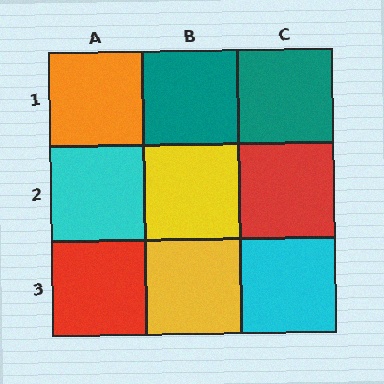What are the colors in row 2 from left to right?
Cyan, yellow, red.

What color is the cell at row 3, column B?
Yellow.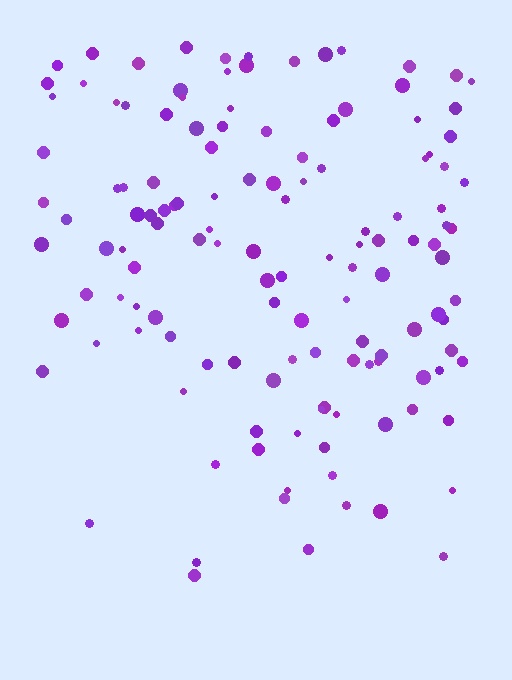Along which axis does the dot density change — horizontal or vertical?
Vertical.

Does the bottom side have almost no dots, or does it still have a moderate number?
Still a moderate number, just noticeably fewer than the top.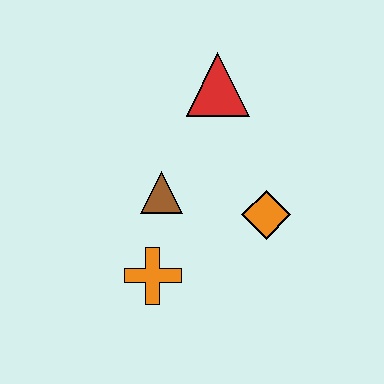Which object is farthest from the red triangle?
The orange cross is farthest from the red triangle.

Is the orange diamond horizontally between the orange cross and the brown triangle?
No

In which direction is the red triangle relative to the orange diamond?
The red triangle is above the orange diamond.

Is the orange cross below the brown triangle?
Yes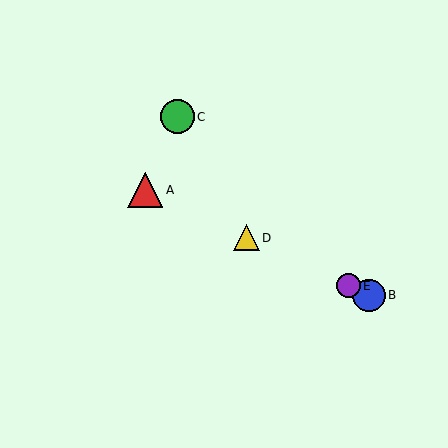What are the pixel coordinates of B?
Object B is at (369, 295).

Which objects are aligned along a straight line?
Objects A, B, D, E are aligned along a straight line.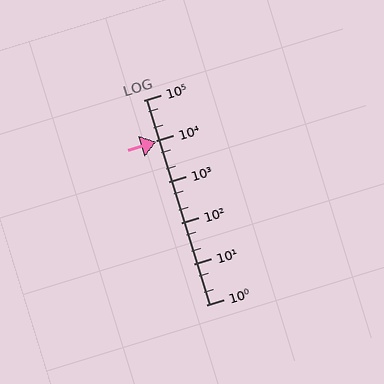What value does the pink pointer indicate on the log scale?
The pointer indicates approximately 9600.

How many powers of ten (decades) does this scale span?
The scale spans 5 decades, from 1 to 100000.